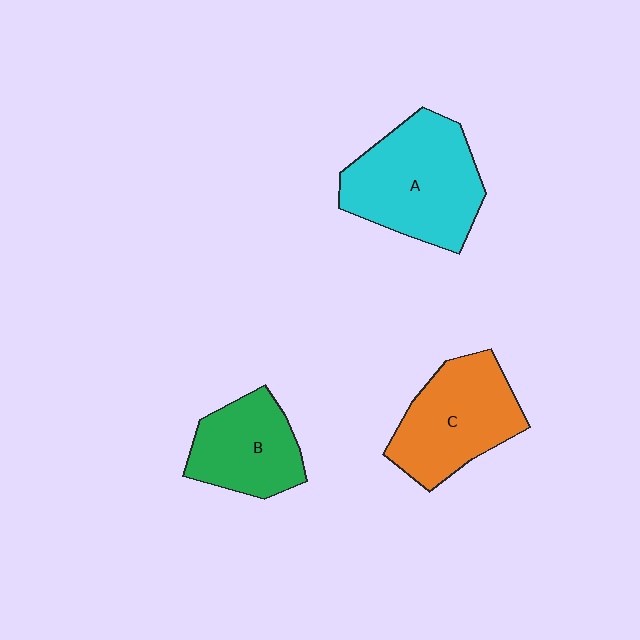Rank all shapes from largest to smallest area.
From largest to smallest: A (cyan), C (orange), B (green).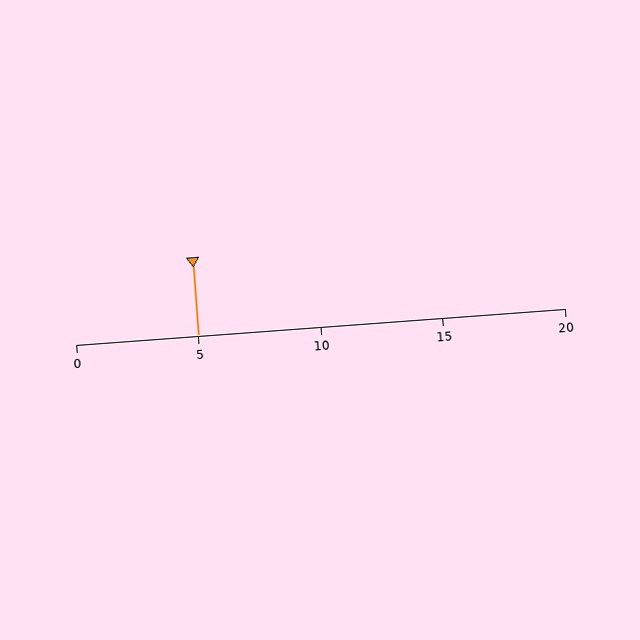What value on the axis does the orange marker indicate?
The marker indicates approximately 5.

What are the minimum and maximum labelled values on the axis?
The axis runs from 0 to 20.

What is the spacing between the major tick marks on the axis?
The major ticks are spaced 5 apart.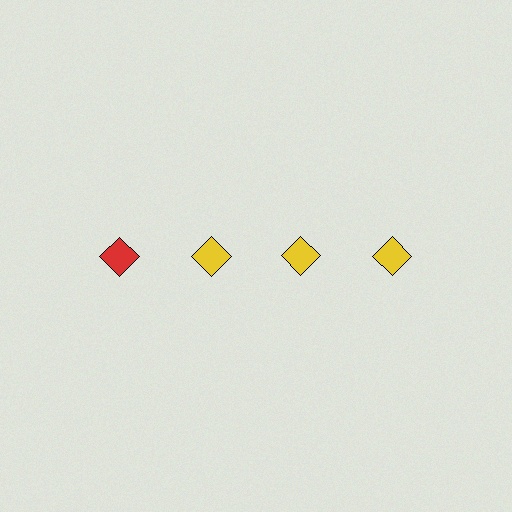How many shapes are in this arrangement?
There are 4 shapes arranged in a grid pattern.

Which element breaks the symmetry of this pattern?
The red diamond in the top row, leftmost column breaks the symmetry. All other shapes are yellow diamonds.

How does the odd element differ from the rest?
It has a different color: red instead of yellow.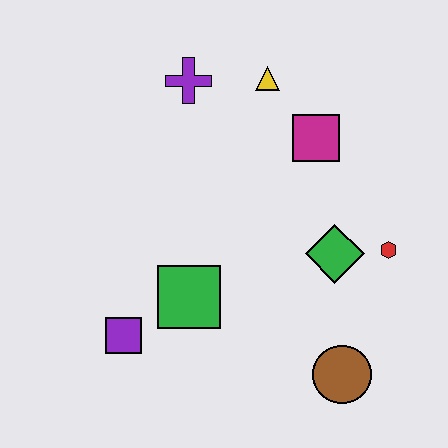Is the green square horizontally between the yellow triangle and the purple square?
Yes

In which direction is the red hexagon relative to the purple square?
The red hexagon is to the right of the purple square.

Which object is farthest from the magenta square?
The purple square is farthest from the magenta square.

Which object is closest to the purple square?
The green square is closest to the purple square.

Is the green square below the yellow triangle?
Yes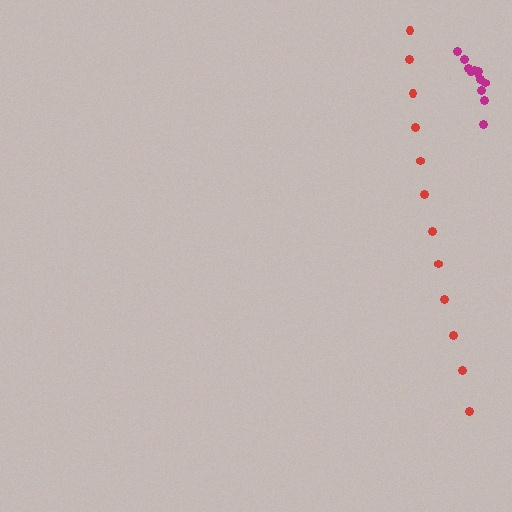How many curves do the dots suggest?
There are 2 distinct paths.